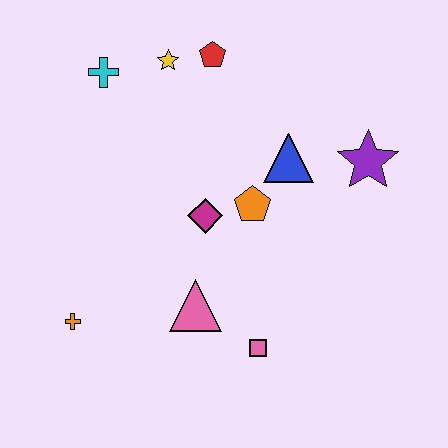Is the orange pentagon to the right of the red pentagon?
Yes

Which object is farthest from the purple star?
The orange cross is farthest from the purple star.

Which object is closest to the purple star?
The blue triangle is closest to the purple star.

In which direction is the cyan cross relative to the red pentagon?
The cyan cross is to the left of the red pentagon.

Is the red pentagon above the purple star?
Yes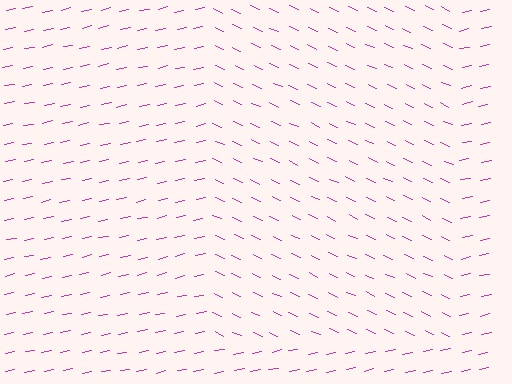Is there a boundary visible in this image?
Yes, there is a texture boundary formed by a change in line orientation.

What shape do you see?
I see a rectangle.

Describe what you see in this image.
The image is filled with small magenta line segments. A rectangle region in the image has lines oriented differently from the surrounding lines, creating a visible texture boundary.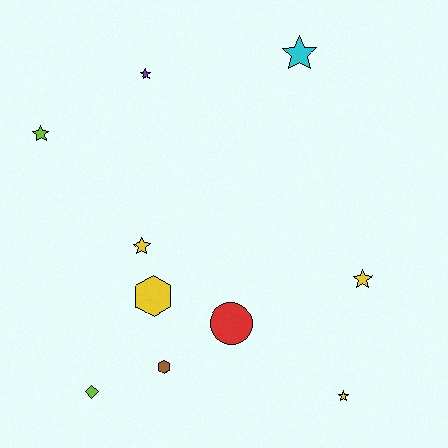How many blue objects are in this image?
There are no blue objects.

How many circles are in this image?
There is 1 circle.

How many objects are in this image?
There are 10 objects.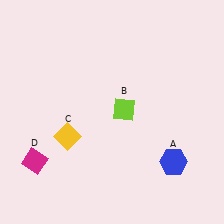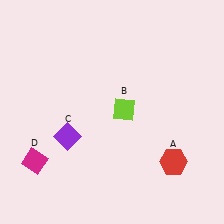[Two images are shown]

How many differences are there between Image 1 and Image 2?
There are 2 differences between the two images.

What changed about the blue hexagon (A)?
In Image 1, A is blue. In Image 2, it changed to red.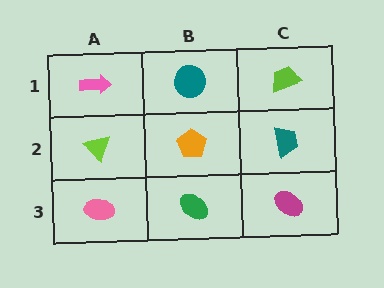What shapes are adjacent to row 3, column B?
An orange pentagon (row 2, column B), a pink ellipse (row 3, column A), a magenta ellipse (row 3, column C).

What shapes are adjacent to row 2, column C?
A lime trapezoid (row 1, column C), a magenta ellipse (row 3, column C), an orange pentagon (row 2, column B).